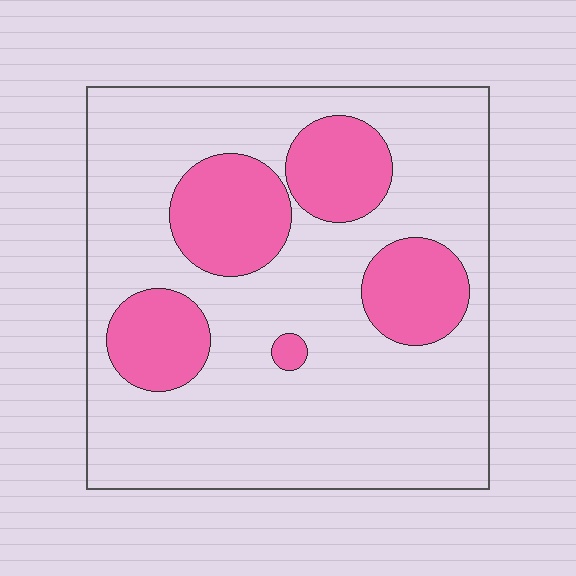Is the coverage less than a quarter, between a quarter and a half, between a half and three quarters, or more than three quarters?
Less than a quarter.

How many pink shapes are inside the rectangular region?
5.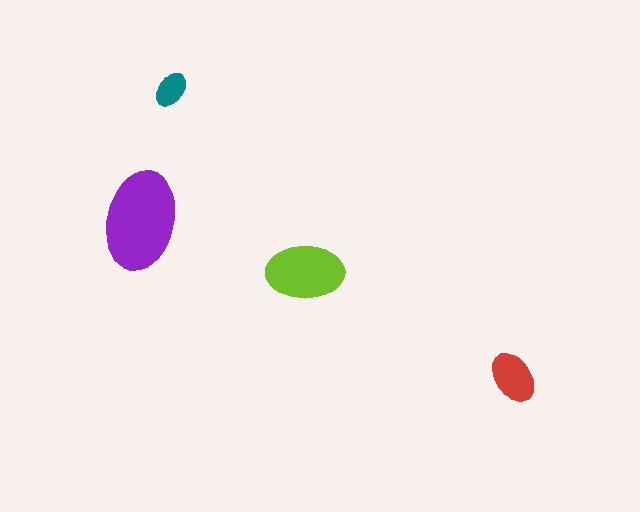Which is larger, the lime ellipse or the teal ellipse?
The lime one.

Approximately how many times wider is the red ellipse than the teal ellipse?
About 1.5 times wider.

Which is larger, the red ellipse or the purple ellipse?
The purple one.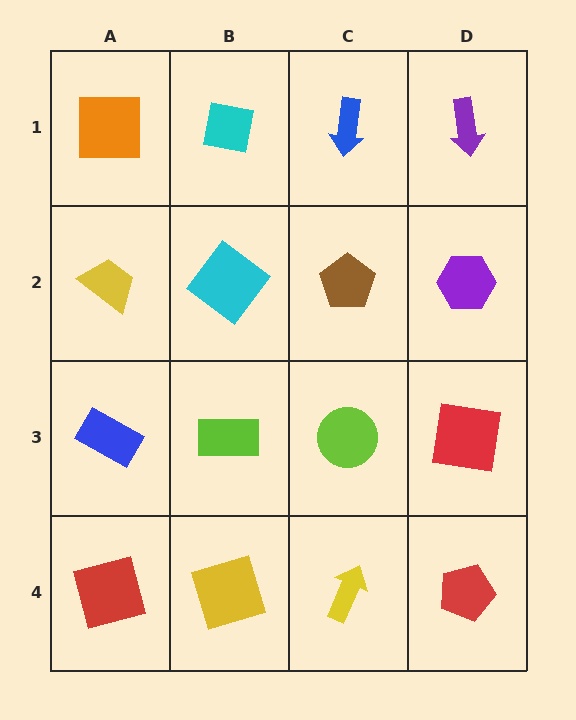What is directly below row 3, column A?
A red square.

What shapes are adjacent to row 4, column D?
A red square (row 3, column D), a yellow arrow (row 4, column C).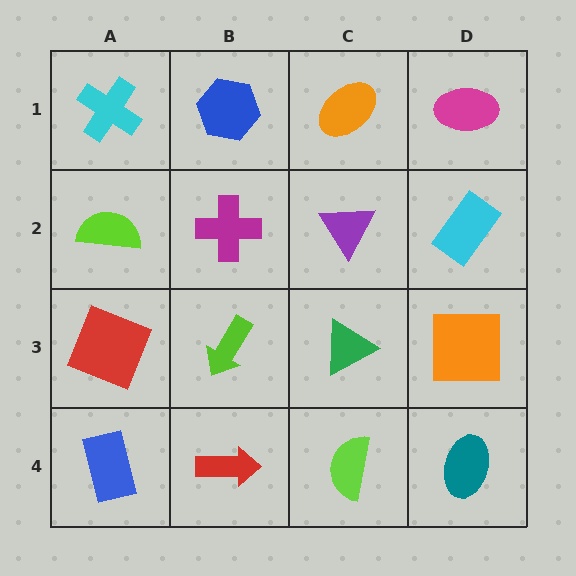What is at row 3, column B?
A lime arrow.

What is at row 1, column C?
An orange ellipse.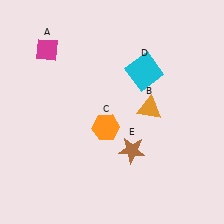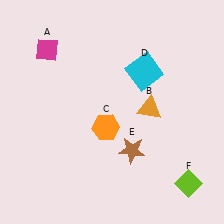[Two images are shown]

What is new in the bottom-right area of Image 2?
A lime diamond (F) was added in the bottom-right area of Image 2.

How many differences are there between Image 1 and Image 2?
There is 1 difference between the two images.